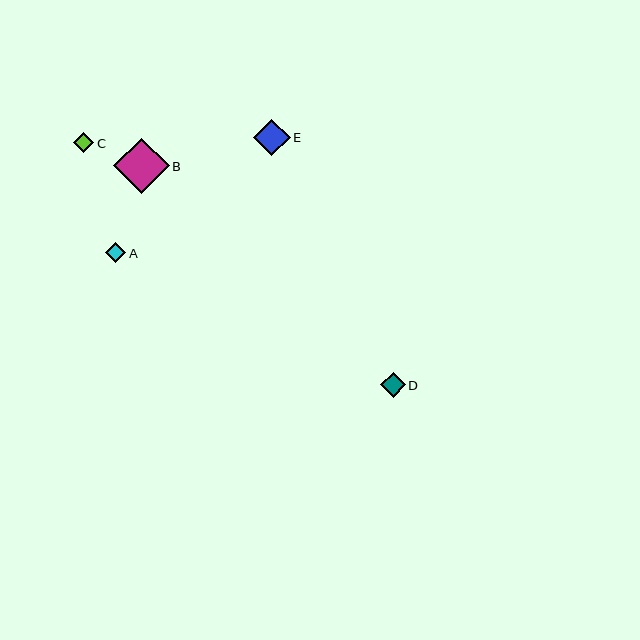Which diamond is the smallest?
Diamond C is the smallest with a size of approximately 20 pixels.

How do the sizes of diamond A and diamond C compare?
Diamond A and diamond C are approximately the same size.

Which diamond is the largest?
Diamond B is the largest with a size of approximately 55 pixels.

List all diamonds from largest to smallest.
From largest to smallest: B, E, D, A, C.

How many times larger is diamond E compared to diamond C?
Diamond E is approximately 1.9 times the size of diamond C.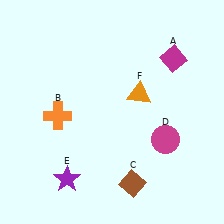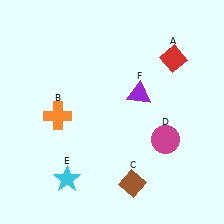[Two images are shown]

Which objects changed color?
A changed from magenta to red. E changed from purple to cyan. F changed from orange to purple.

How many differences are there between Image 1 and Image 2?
There are 3 differences between the two images.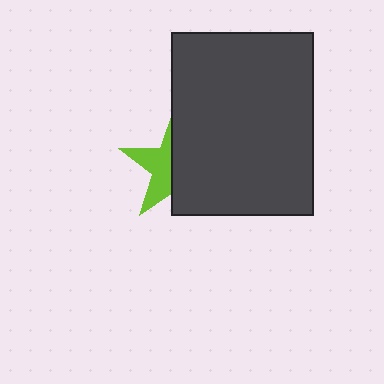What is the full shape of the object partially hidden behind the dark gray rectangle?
The partially hidden object is a lime star.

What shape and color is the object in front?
The object in front is a dark gray rectangle.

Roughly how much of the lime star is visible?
A small part of it is visible (roughly 44%).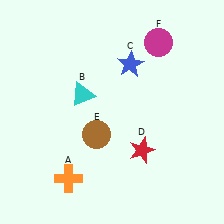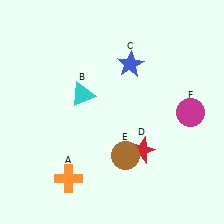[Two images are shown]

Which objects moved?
The objects that moved are: the brown circle (E), the magenta circle (F).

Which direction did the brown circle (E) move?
The brown circle (E) moved right.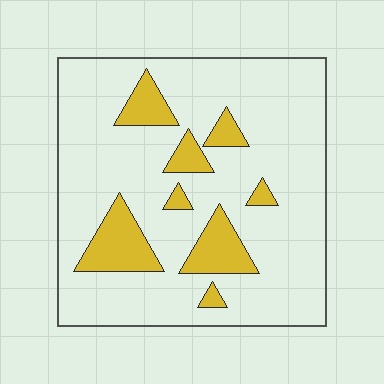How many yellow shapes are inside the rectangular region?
8.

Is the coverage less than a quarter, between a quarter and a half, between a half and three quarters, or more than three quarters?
Less than a quarter.